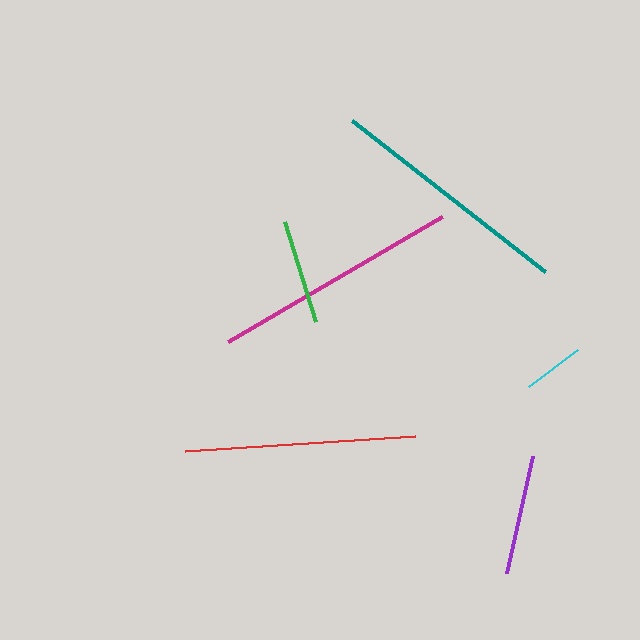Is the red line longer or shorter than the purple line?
The red line is longer than the purple line.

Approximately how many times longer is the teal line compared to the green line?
The teal line is approximately 2.3 times the length of the green line.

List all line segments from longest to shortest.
From longest to shortest: magenta, teal, red, purple, green, cyan.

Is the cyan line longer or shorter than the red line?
The red line is longer than the cyan line.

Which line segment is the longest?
The magenta line is the longest at approximately 248 pixels.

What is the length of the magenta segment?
The magenta segment is approximately 248 pixels long.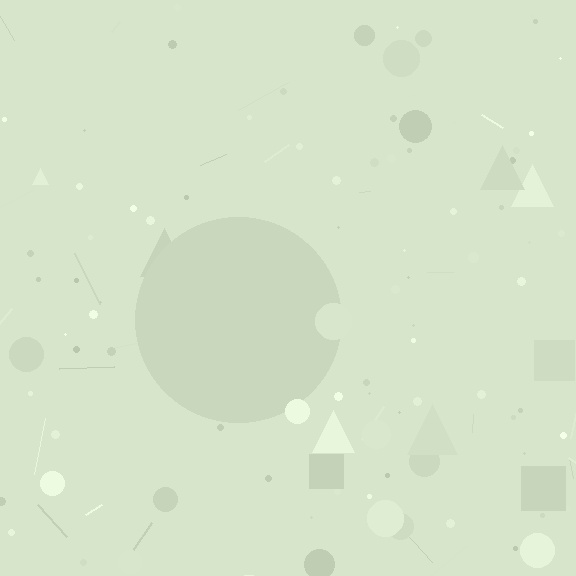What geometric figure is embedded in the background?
A circle is embedded in the background.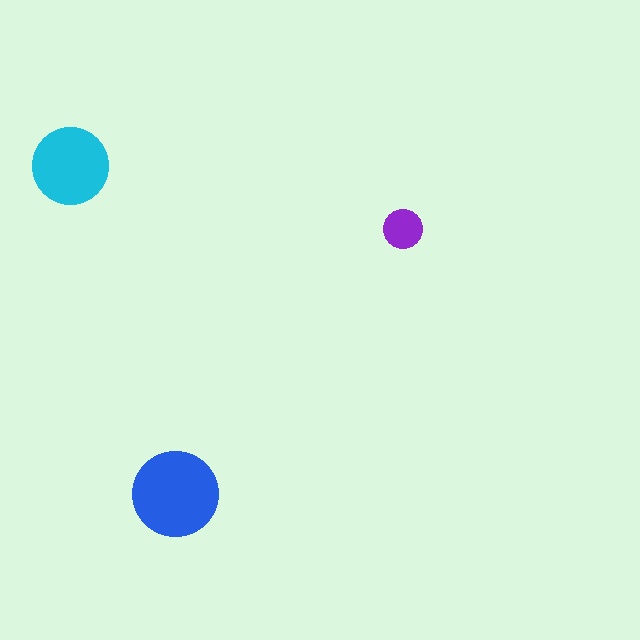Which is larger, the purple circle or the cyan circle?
The cyan one.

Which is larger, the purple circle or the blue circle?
The blue one.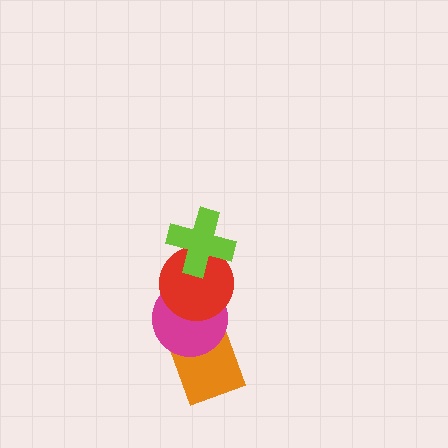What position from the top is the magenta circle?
The magenta circle is 3rd from the top.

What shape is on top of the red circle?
The lime cross is on top of the red circle.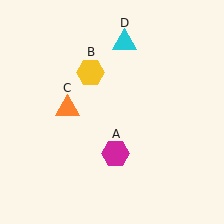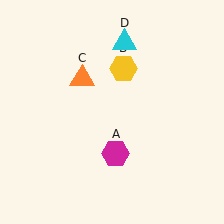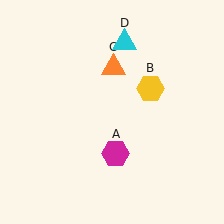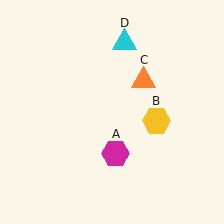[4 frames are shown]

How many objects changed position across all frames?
2 objects changed position: yellow hexagon (object B), orange triangle (object C).